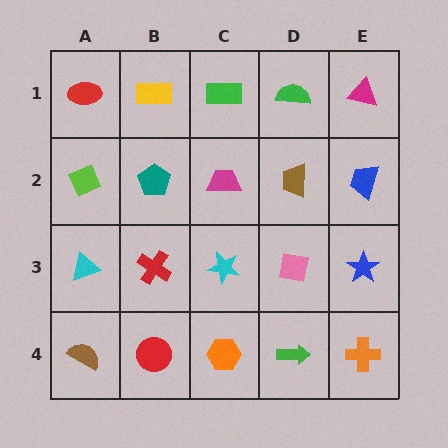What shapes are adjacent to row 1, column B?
A teal pentagon (row 2, column B), a red ellipse (row 1, column A), a green rectangle (row 1, column C).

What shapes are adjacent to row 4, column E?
A blue star (row 3, column E), a green arrow (row 4, column D).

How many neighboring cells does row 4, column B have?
3.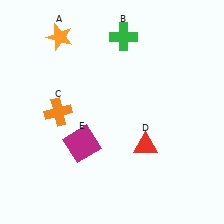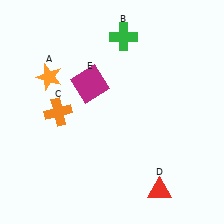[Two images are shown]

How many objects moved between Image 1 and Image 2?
3 objects moved between the two images.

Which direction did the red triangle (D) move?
The red triangle (D) moved down.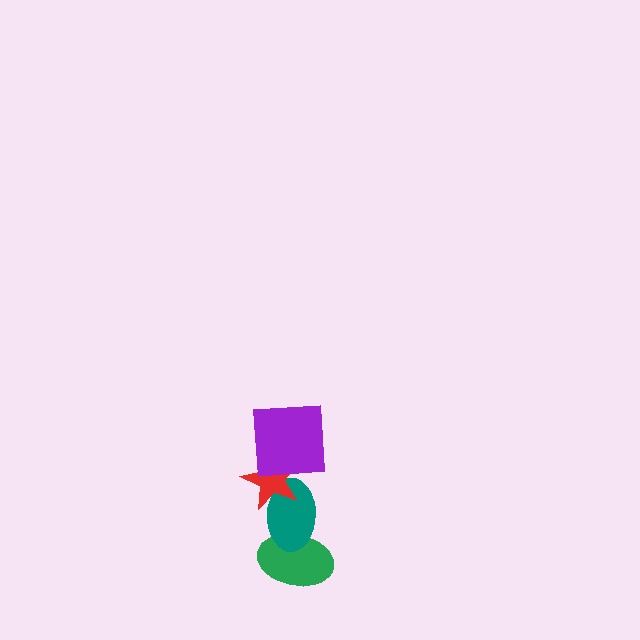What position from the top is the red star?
The red star is 2nd from the top.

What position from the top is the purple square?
The purple square is 1st from the top.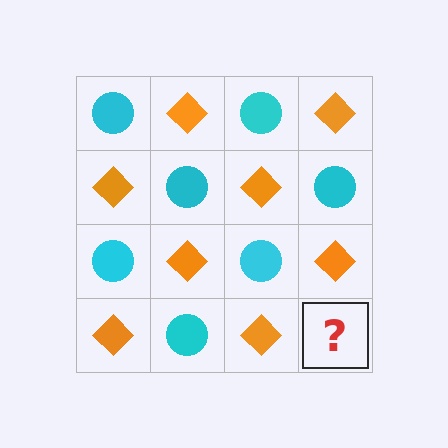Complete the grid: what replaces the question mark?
The question mark should be replaced with a cyan circle.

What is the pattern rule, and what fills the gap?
The rule is that it alternates cyan circle and orange diamond in a checkerboard pattern. The gap should be filled with a cyan circle.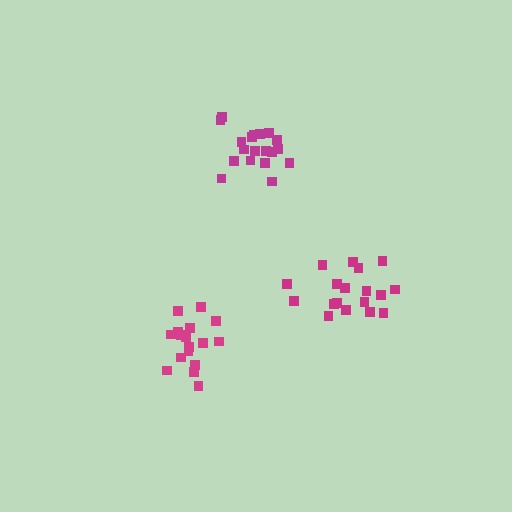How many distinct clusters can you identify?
There are 3 distinct clusters.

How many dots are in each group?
Group 1: 18 dots, Group 2: 17 dots, Group 3: 19 dots (54 total).